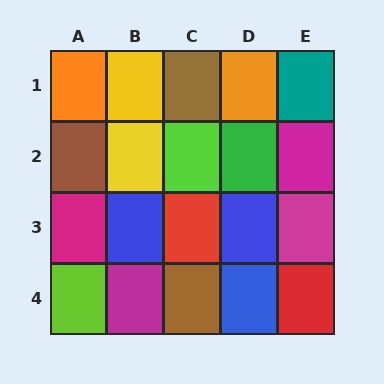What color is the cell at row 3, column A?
Magenta.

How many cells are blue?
3 cells are blue.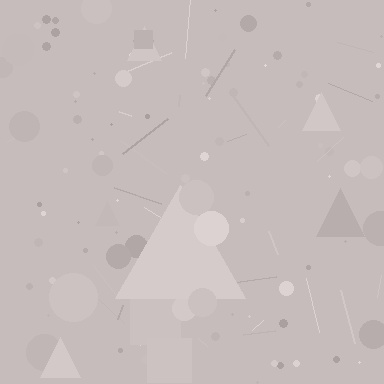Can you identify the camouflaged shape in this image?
The camouflaged shape is a triangle.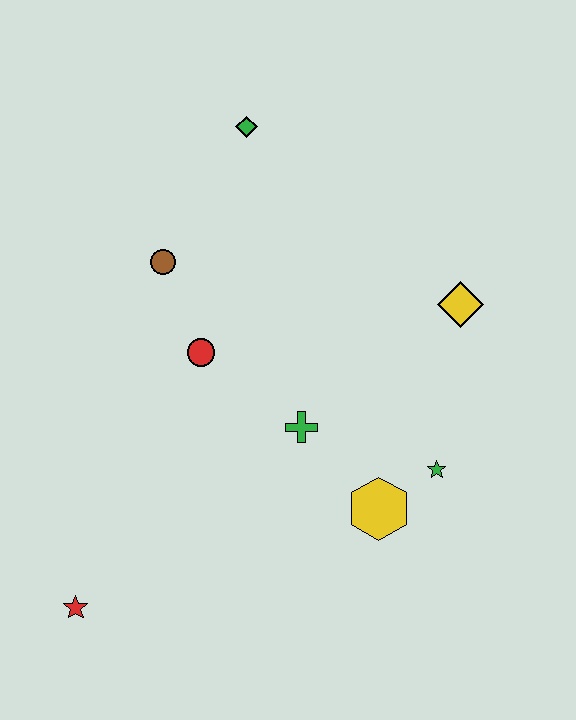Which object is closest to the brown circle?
The red circle is closest to the brown circle.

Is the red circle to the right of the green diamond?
No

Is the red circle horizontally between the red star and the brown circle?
No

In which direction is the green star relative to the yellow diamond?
The green star is below the yellow diamond.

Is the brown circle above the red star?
Yes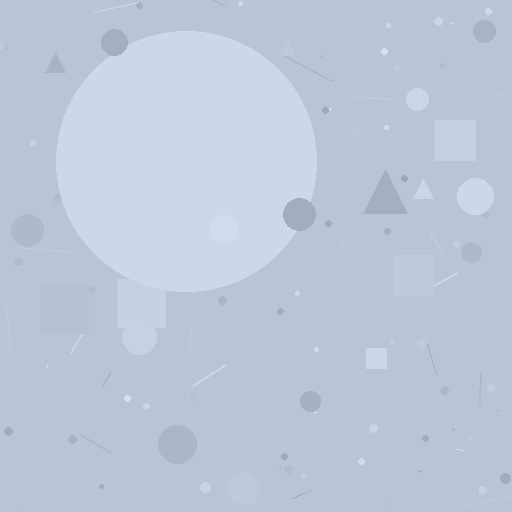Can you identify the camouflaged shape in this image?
The camouflaged shape is a circle.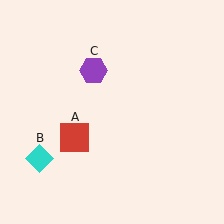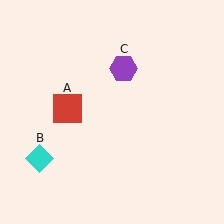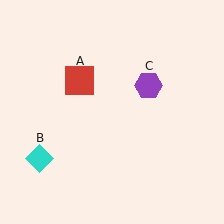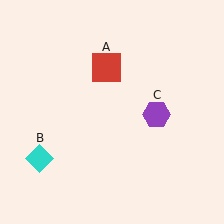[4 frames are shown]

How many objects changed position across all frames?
2 objects changed position: red square (object A), purple hexagon (object C).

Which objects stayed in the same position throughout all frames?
Cyan diamond (object B) remained stationary.